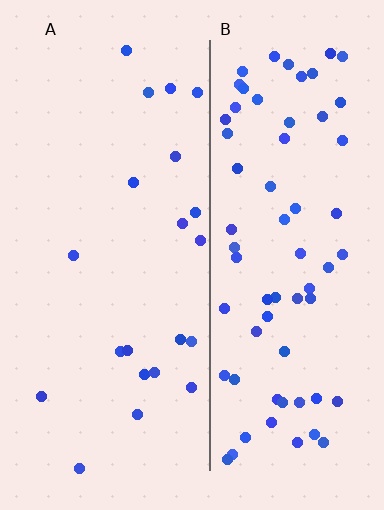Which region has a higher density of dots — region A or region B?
B (the right).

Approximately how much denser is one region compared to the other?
Approximately 3.3× — region B over region A.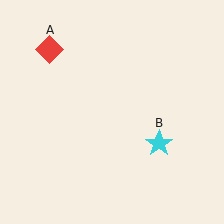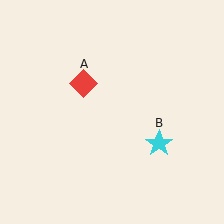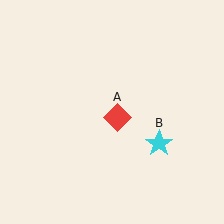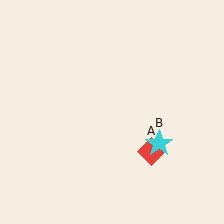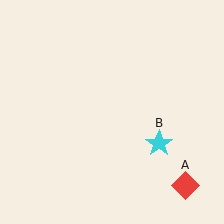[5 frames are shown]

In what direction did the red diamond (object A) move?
The red diamond (object A) moved down and to the right.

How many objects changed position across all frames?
1 object changed position: red diamond (object A).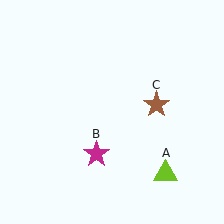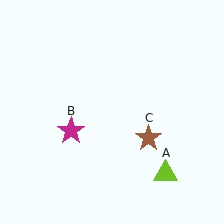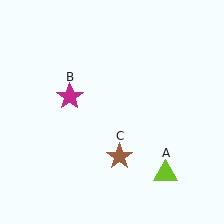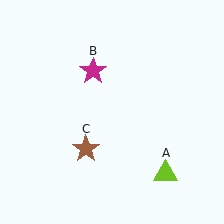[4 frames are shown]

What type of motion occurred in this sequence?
The magenta star (object B), brown star (object C) rotated clockwise around the center of the scene.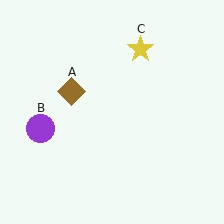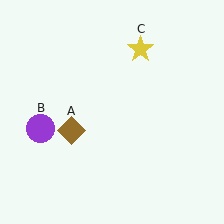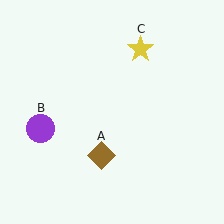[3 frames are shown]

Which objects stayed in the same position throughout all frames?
Purple circle (object B) and yellow star (object C) remained stationary.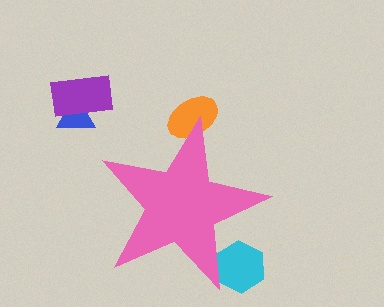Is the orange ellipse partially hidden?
Yes, the orange ellipse is partially hidden behind the pink star.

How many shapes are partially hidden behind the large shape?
2 shapes are partially hidden.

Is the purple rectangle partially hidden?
No, the purple rectangle is fully visible.